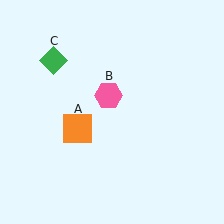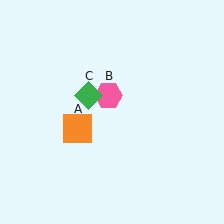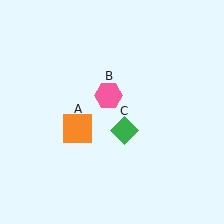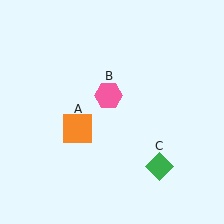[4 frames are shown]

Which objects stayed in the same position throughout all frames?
Orange square (object A) and pink hexagon (object B) remained stationary.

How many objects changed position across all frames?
1 object changed position: green diamond (object C).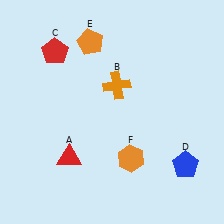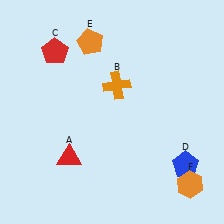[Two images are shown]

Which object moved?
The orange hexagon (F) moved right.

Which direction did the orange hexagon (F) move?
The orange hexagon (F) moved right.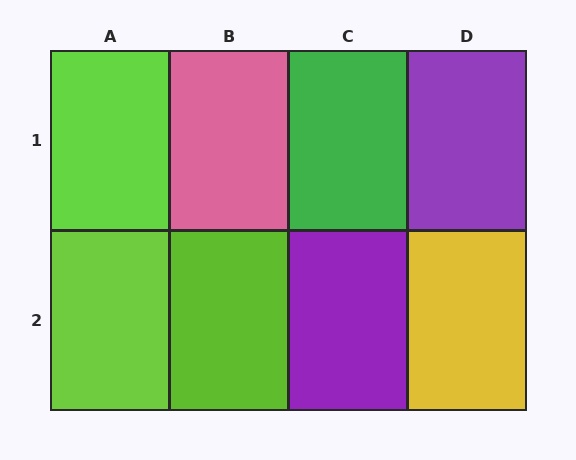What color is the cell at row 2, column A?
Lime.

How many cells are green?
1 cell is green.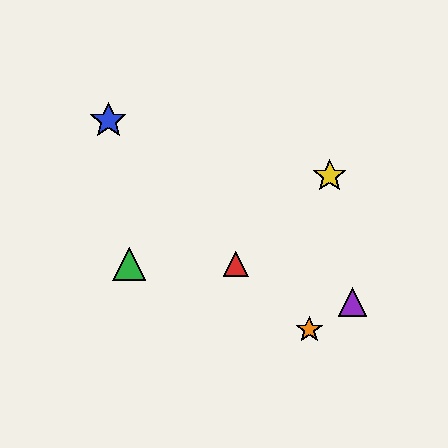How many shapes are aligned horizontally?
2 shapes (the red triangle, the green triangle) are aligned horizontally.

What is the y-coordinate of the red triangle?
The red triangle is at y≈264.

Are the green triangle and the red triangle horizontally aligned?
Yes, both are at y≈264.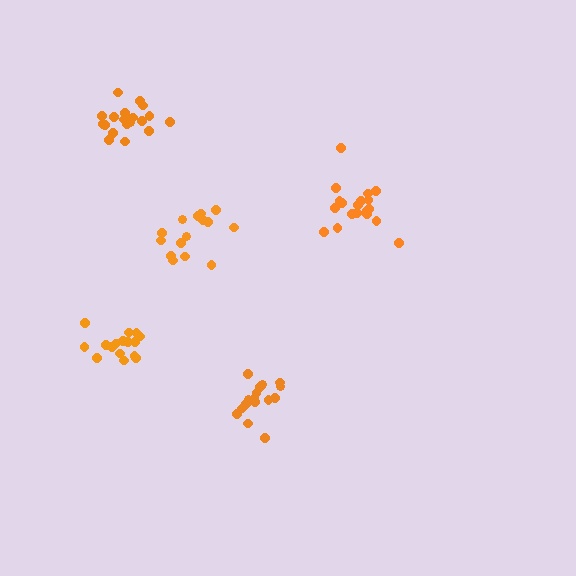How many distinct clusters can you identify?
There are 5 distinct clusters.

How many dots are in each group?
Group 1: 16 dots, Group 2: 19 dots, Group 3: 19 dots, Group 4: 15 dots, Group 5: 16 dots (85 total).